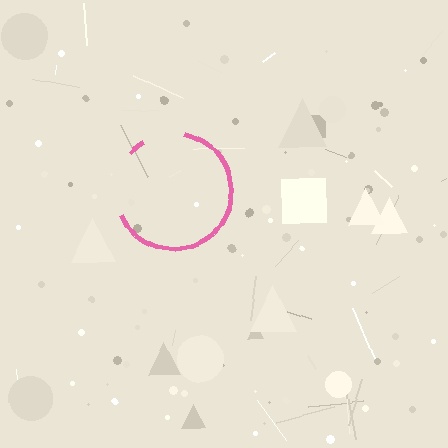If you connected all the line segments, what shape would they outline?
They would outline a circle.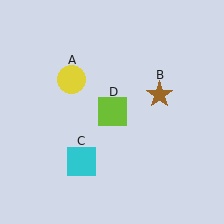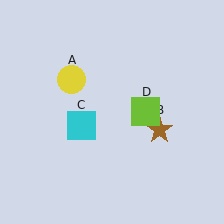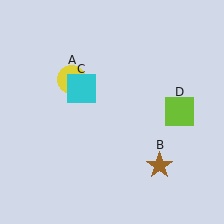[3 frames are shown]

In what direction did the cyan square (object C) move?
The cyan square (object C) moved up.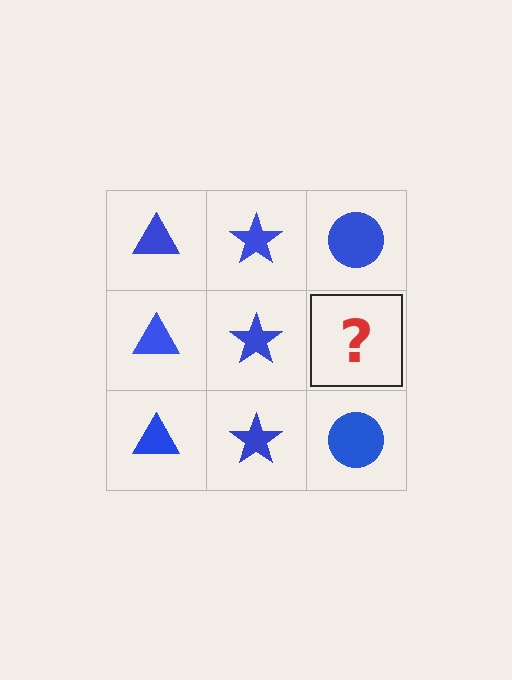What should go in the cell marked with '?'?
The missing cell should contain a blue circle.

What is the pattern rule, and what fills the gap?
The rule is that each column has a consistent shape. The gap should be filled with a blue circle.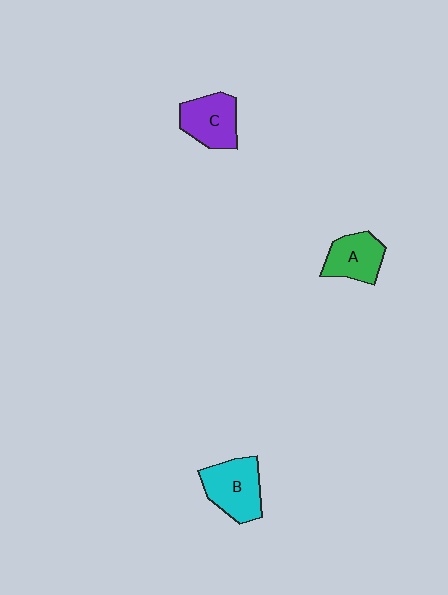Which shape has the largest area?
Shape B (cyan).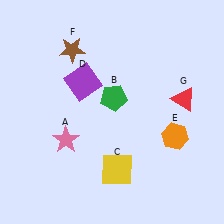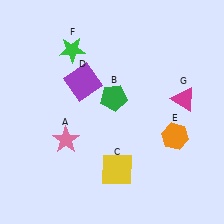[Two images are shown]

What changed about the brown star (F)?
In Image 1, F is brown. In Image 2, it changed to green.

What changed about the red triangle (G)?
In Image 1, G is red. In Image 2, it changed to magenta.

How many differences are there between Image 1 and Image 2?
There are 2 differences between the two images.